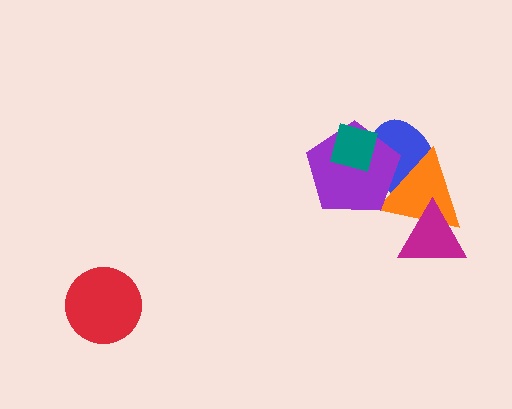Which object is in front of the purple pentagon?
The teal diamond is in front of the purple pentagon.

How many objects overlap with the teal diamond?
2 objects overlap with the teal diamond.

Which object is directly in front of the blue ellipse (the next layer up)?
The orange triangle is directly in front of the blue ellipse.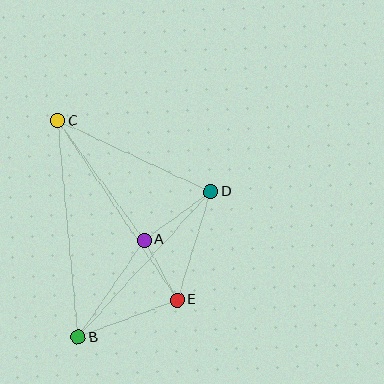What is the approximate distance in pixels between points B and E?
The distance between B and E is approximately 106 pixels.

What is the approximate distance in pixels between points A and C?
The distance between A and C is approximately 148 pixels.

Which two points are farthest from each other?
Points B and C are farthest from each other.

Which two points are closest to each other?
Points A and E are closest to each other.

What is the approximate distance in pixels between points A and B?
The distance between A and B is approximately 117 pixels.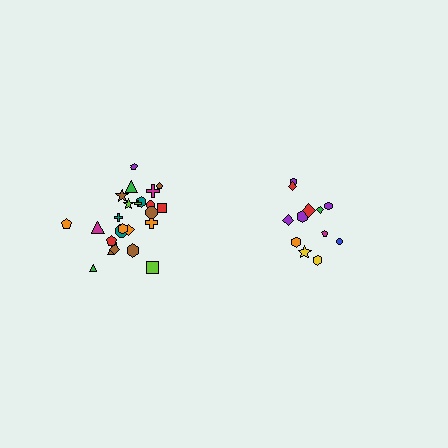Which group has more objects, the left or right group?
The left group.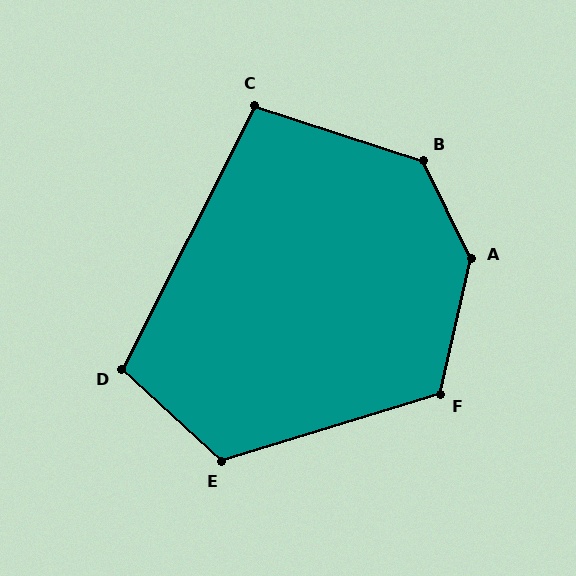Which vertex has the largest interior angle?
A, at approximately 141 degrees.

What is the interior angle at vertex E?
Approximately 121 degrees (obtuse).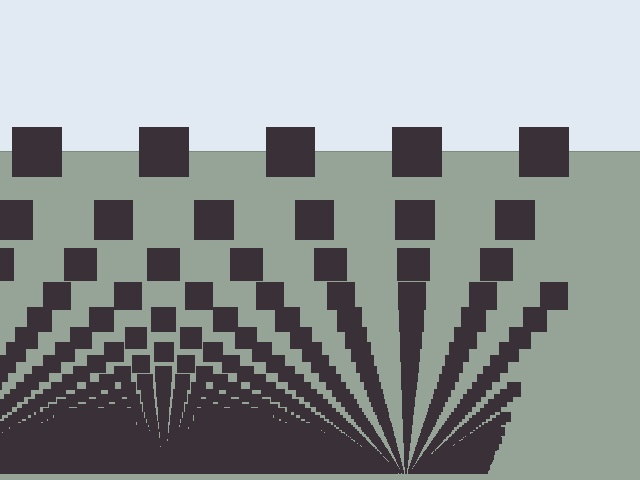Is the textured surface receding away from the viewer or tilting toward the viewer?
The surface appears to tilt toward the viewer. Texture elements get larger and sparser toward the top.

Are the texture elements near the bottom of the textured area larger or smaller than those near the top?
Smaller. The gradient is inverted — elements near the bottom are smaller and denser.